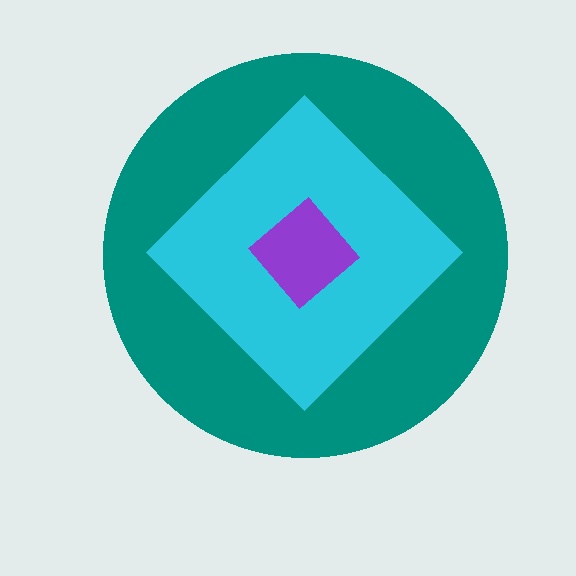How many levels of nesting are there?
3.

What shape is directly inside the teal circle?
The cyan diamond.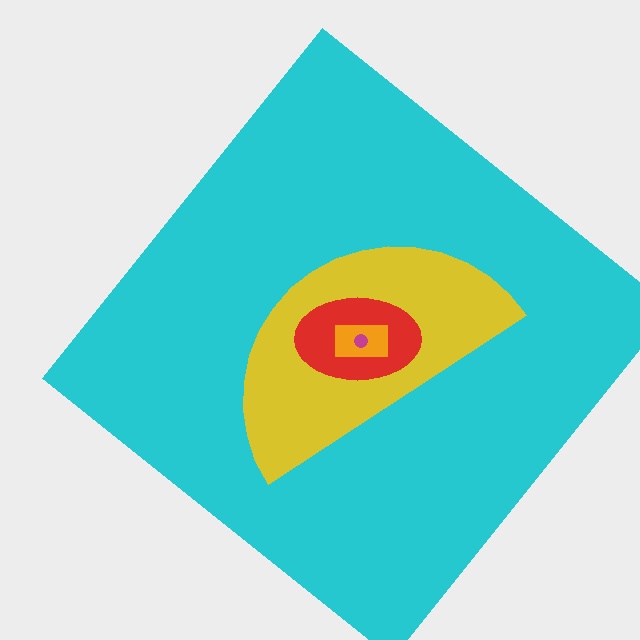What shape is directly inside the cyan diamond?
The yellow semicircle.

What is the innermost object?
The magenta circle.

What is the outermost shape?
The cyan diamond.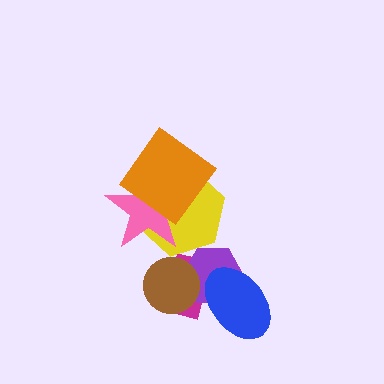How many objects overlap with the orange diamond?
2 objects overlap with the orange diamond.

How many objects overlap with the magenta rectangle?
3 objects overlap with the magenta rectangle.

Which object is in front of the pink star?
The orange diamond is in front of the pink star.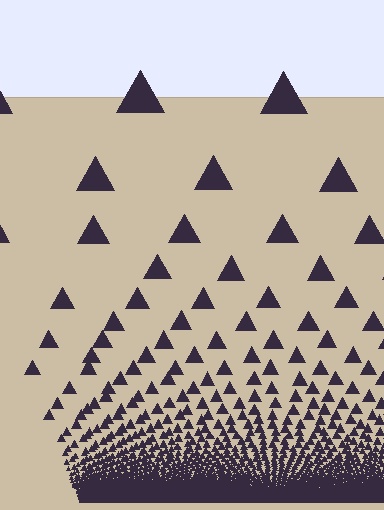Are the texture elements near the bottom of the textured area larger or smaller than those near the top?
Smaller. The gradient is inverted — elements near the bottom are smaller and denser.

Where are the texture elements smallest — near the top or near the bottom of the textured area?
Near the bottom.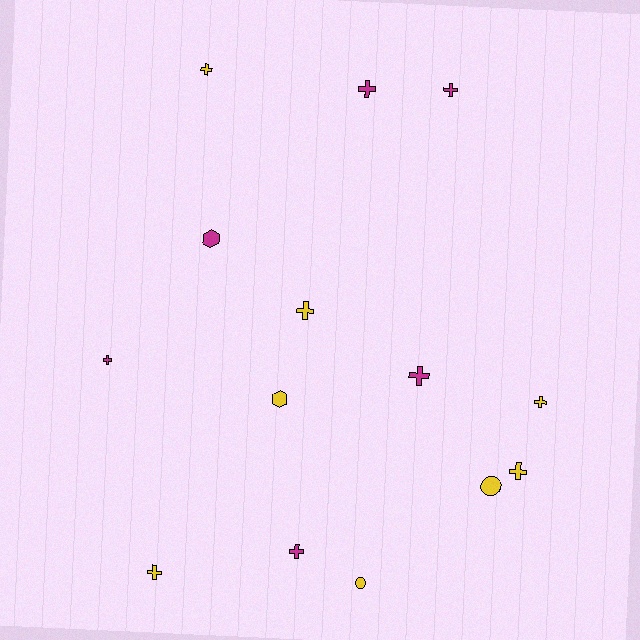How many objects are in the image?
There are 14 objects.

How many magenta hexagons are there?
There is 1 magenta hexagon.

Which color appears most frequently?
Yellow, with 8 objects.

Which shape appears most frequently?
Cross, with 10 objects.